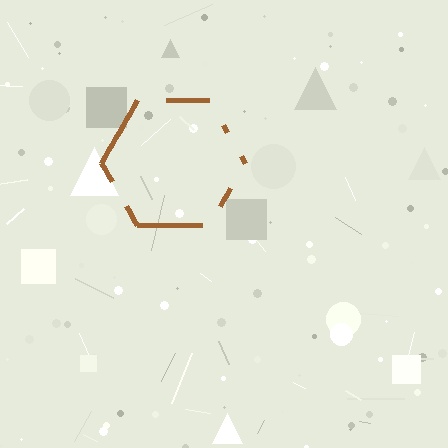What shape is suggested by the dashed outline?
The dashed outline suggests a hexagon.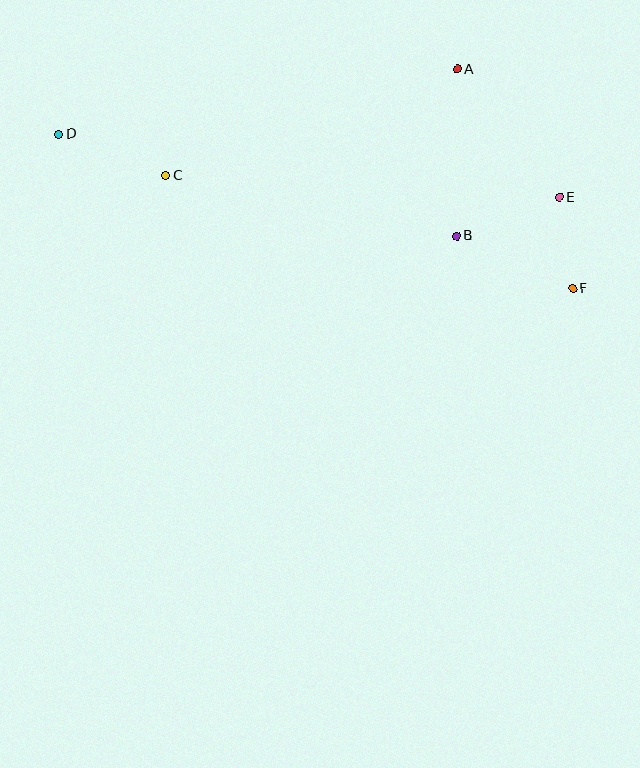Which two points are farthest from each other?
Points D and F are farthest from each other.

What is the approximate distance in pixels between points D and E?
The distance between D and E is approximately 504 pixels.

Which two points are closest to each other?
Points E and F are closest to each other.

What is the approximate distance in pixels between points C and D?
The distance between C and D is approximately 114 pixels.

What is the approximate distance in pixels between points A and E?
The distance between A and E is approximately 164 pixels.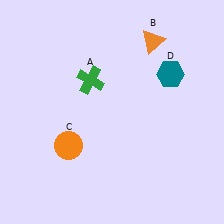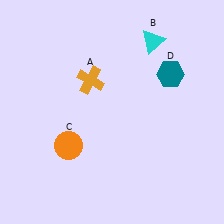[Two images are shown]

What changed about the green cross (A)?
In Image 1, A is green. In Image 2, it changed to orange.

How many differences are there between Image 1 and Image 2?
There are 2 differences between the two images.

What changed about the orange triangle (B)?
In Image 1, B is orange. In Image 2, it changed to cyan.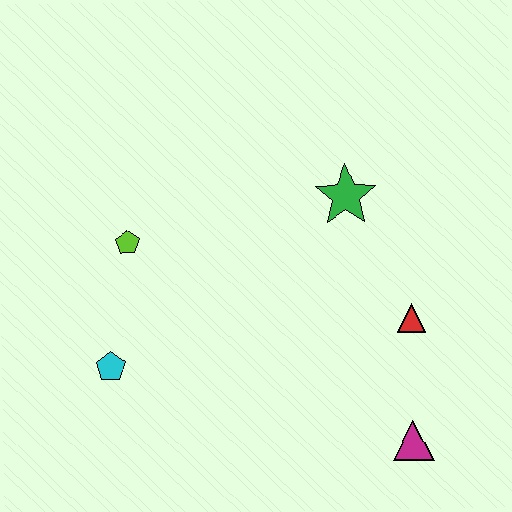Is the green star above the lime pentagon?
Yes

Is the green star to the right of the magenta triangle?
No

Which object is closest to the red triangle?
The magenta triangle is closest to the red triangle.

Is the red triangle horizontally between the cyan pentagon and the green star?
No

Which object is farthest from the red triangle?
The cyan pentagon is farthest from the red triangle.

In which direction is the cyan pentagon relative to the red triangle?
The cyan pentagon is to the left of the red triangle.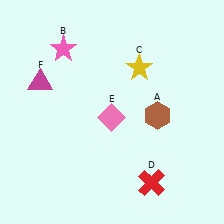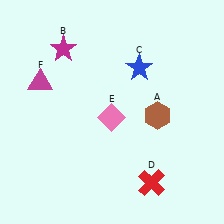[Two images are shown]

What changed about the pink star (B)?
In Image 1, B is pink. In Image 2, it changed to magenta.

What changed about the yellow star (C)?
In Image 1, C is yellow. In Image 2, it changed to blue.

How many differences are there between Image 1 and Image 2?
There are 2 differences between the two images.